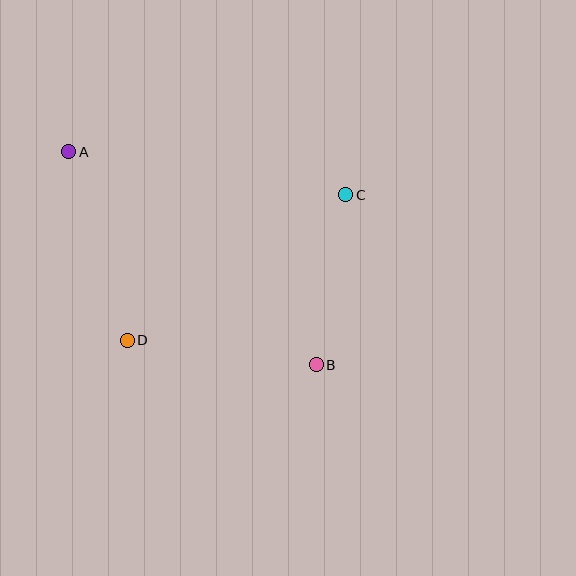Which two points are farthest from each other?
Points A and B are farthest from each other.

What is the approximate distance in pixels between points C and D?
The distance between C and D is approximately 262 pixels.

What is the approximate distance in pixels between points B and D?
The distance between B and D is approximately 190 pixels.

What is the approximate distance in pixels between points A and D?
The distance between A and D is approximately 197 pixels.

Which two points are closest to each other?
Points B and C are closest to each other.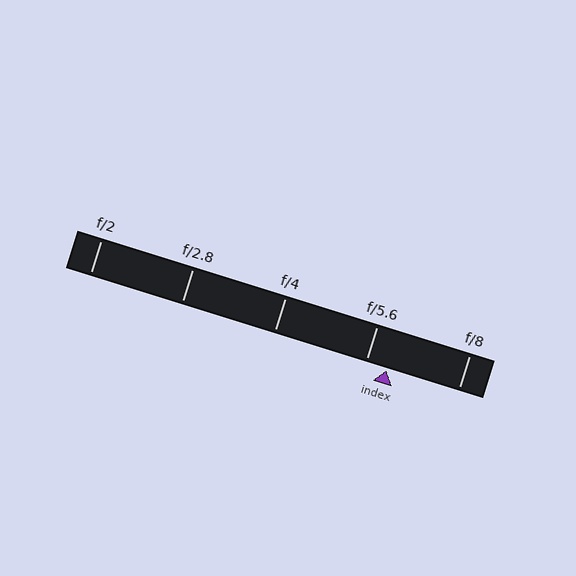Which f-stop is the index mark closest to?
The index mark is closest to f/5.6.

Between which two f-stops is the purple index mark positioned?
The index mark is between f/5.6 and f/8.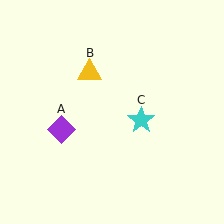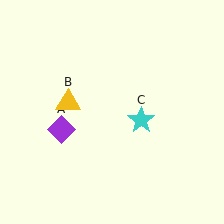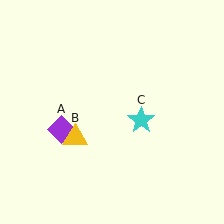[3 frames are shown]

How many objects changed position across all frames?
1 object changed position: yellow triangle (object B).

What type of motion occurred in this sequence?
The yellow triangle (object B) rotated counterclockwise around the center of the scene.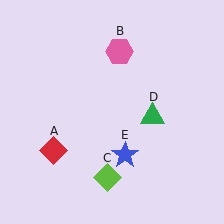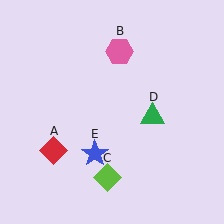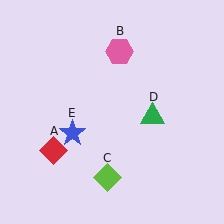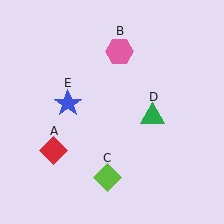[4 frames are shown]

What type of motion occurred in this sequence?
The blue star (object E) rotated clockwise around the center of the scene.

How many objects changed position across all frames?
1 object changed position: blue star (object E).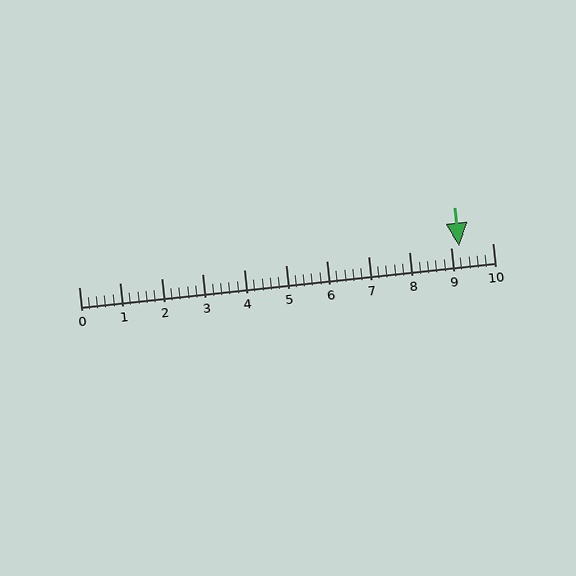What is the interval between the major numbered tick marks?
The major tick marks are spaced 1 units apart.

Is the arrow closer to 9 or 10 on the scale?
The arrow is closer to 9.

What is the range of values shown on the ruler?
The ruler shows values from 0 to 10.